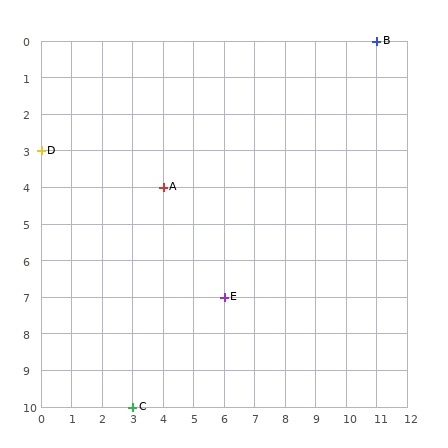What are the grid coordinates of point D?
Point D is at grid coordinates (0, 3).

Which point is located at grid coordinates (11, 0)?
Point B is at (11, 0).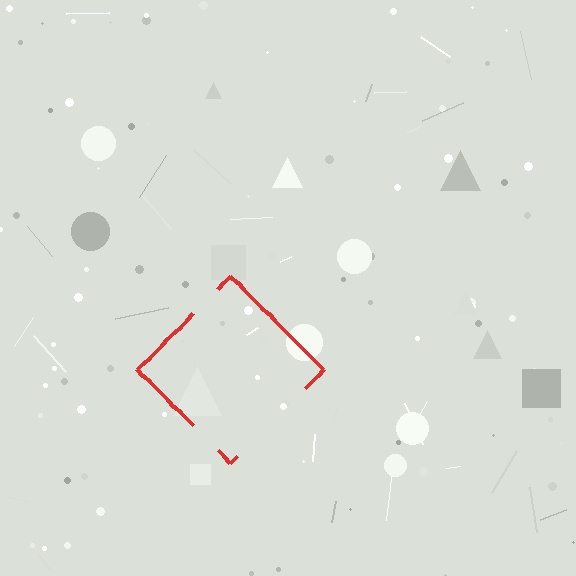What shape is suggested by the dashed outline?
The dashed outline suggests a diamond.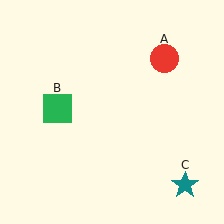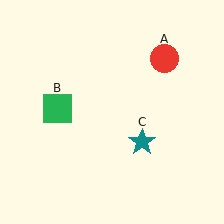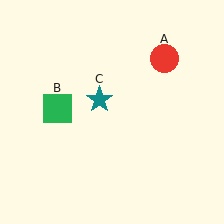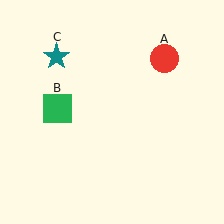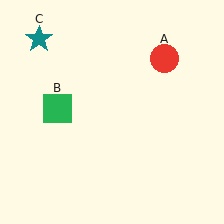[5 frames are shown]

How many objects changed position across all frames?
1 object changed position: teal star (object C).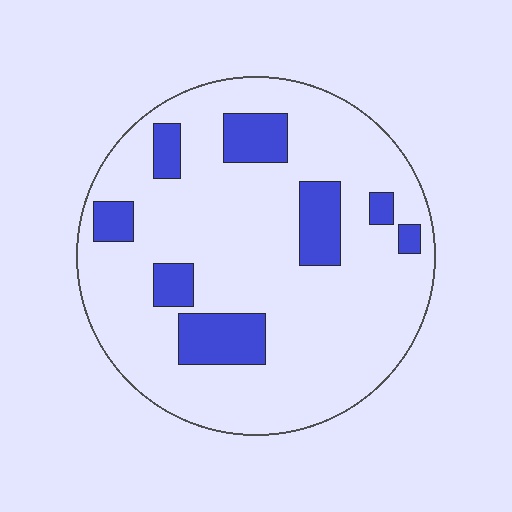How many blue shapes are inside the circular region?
8.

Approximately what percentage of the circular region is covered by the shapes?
Approximately 20%.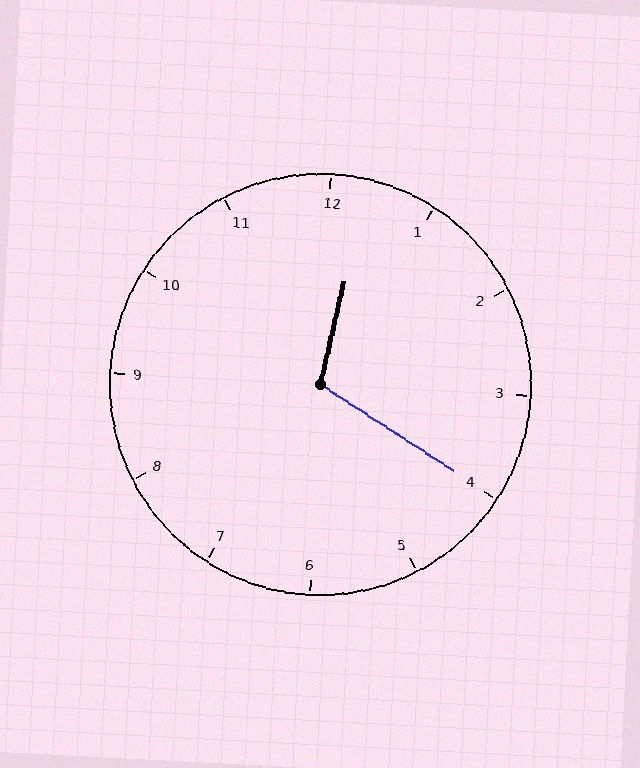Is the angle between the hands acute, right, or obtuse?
It is obtuse.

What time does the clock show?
12:20.